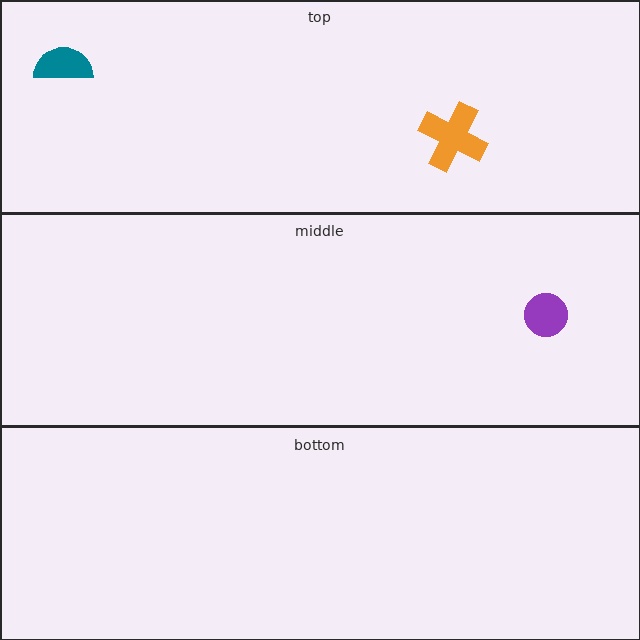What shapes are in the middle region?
The purple circle.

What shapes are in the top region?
The orange cross, the teal semicircle.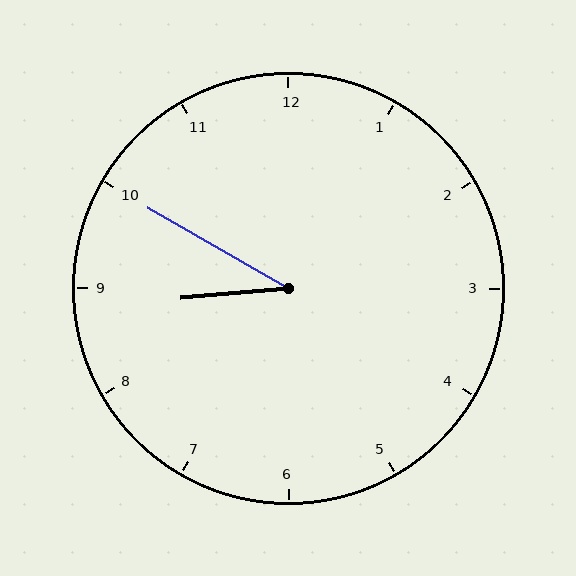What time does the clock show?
8:50.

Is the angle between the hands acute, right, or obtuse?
It is acute.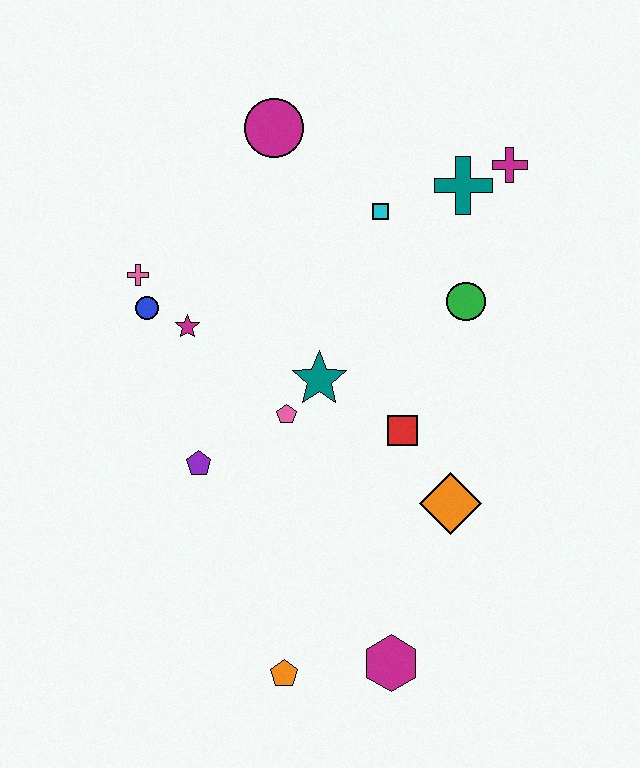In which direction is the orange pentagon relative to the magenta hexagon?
The orange pentagon is to the left of the magenta hexagon.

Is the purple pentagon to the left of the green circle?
Yes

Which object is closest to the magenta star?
The blue circle is closest to the magenta star.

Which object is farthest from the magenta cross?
The orange pentagon is farthest from the magenta cross.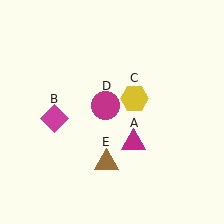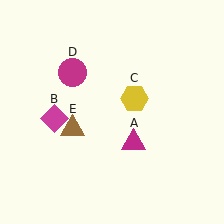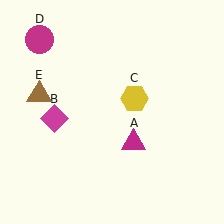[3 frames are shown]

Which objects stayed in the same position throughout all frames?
Magenta triangle (object A) and magenta diamond (object B) and yellow hexagon (object C) remained stationary.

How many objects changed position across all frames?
2 objects changed position: magenta circle (object D), brown triangle (object E).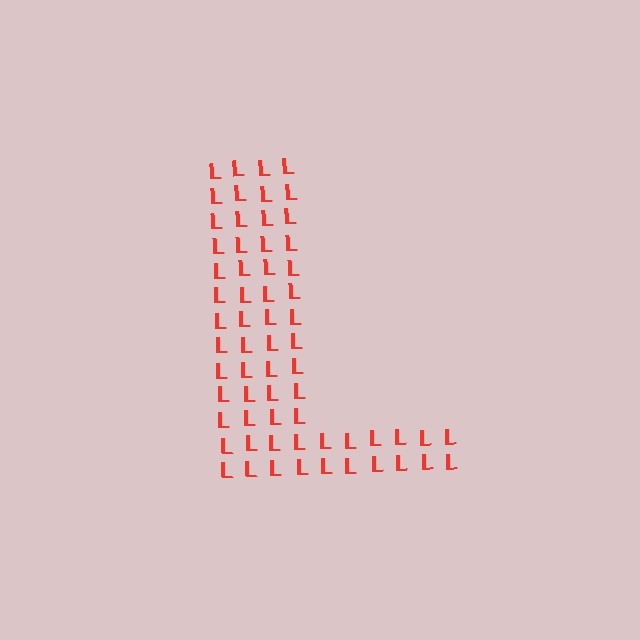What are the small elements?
The small elements are letter L's.